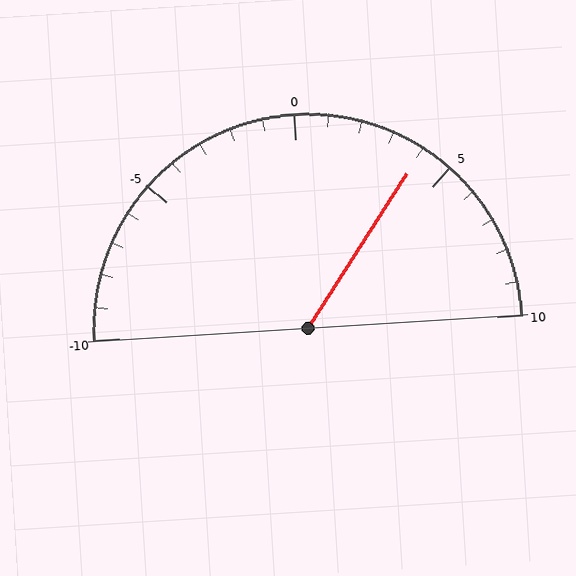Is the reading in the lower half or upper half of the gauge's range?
The reading is in the upper half of the range (-10 to 10).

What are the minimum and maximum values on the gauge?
The gauge ranges from -10 to 10.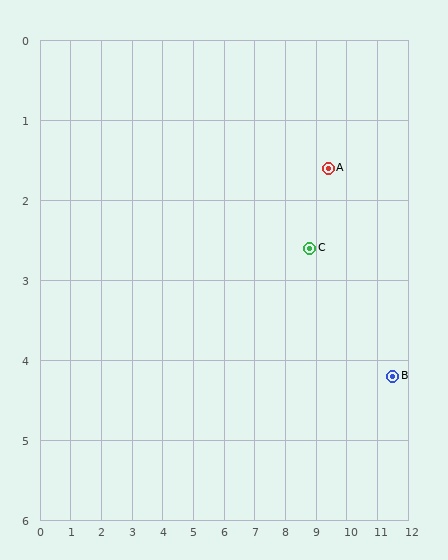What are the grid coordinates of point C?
Point C is at approximately (8.8, 2.6).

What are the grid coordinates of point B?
Point B is at approximately (11.5, 4.2).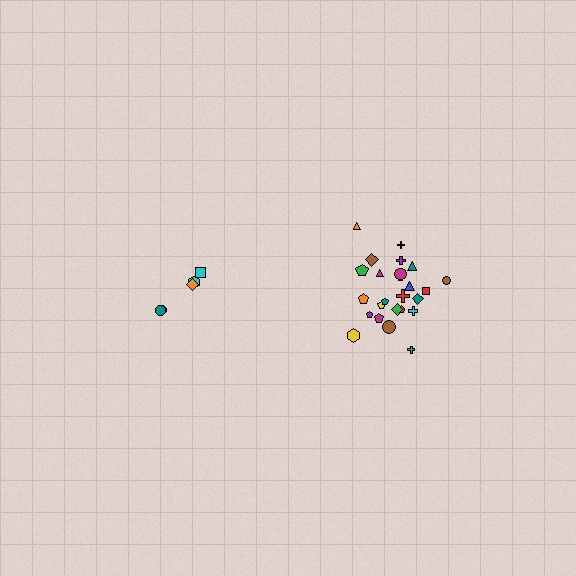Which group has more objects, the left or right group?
The right group.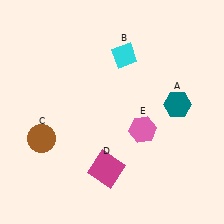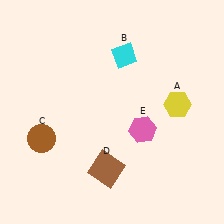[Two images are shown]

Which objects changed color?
A changed from teal to yellow. D changed from magenta to brown.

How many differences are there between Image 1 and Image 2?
There are 2 differences between the two images.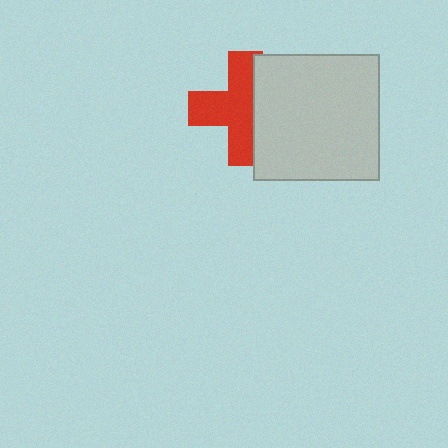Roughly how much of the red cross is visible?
About half of it is visible (roughly 64%).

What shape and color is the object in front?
The object in front is a light gray square.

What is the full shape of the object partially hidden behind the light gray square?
The partially hidden object is a red cross.